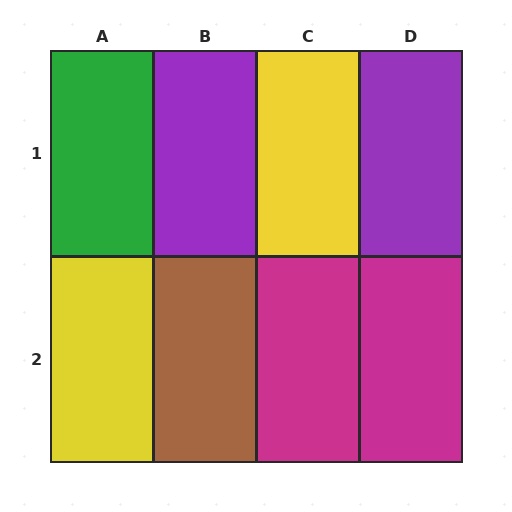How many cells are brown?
1 cell is brown.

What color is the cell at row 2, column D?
Magenta.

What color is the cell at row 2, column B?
Brown.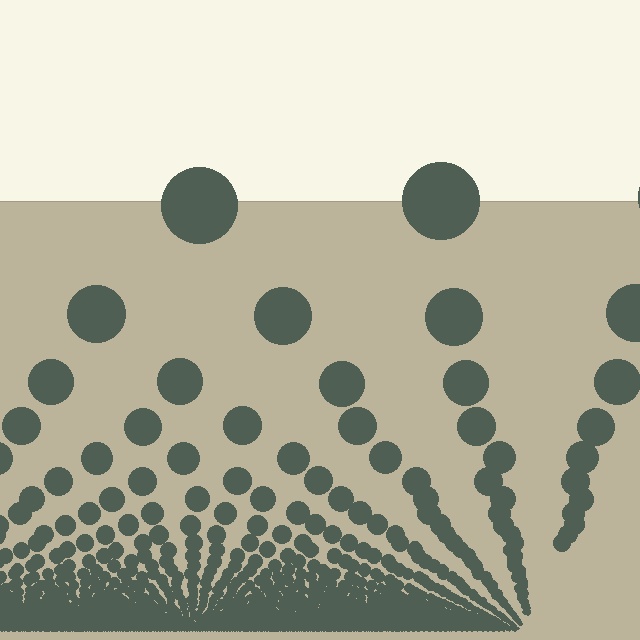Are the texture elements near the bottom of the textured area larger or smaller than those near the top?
Smaller. The gradient is inverted — elements near the bottom are smaller and denser.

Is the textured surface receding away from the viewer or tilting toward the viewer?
The surface appears to tilt toward the viewer. Texture elements get larger and sparser toward the top.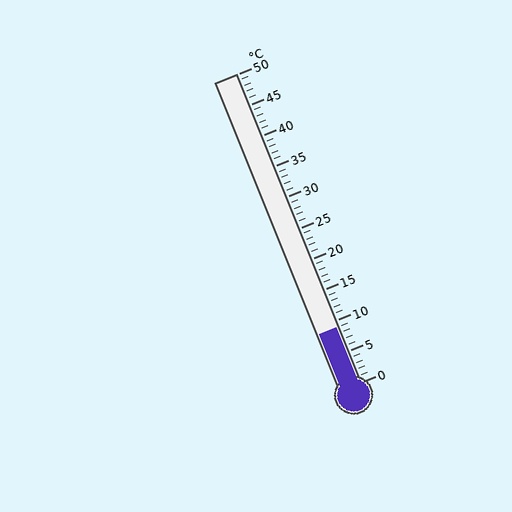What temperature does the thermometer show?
The thermometer shows approximately 9°C.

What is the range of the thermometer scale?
The thermometer scale ranges from 0°C to 50°C.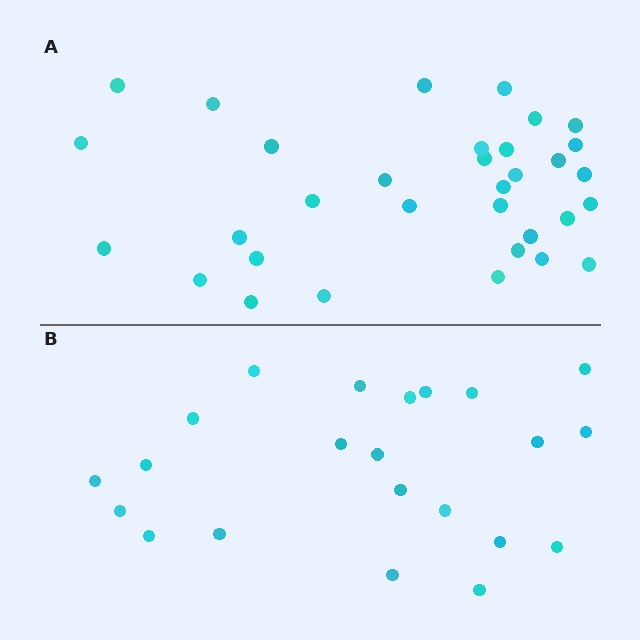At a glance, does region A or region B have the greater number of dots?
Region A (the top region) has more dots.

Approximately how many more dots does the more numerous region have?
Region A has roughly 12 or so more dots than region B.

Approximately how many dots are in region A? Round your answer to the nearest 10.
About 30 dots. (The exact count is 33, which rounds to 30.)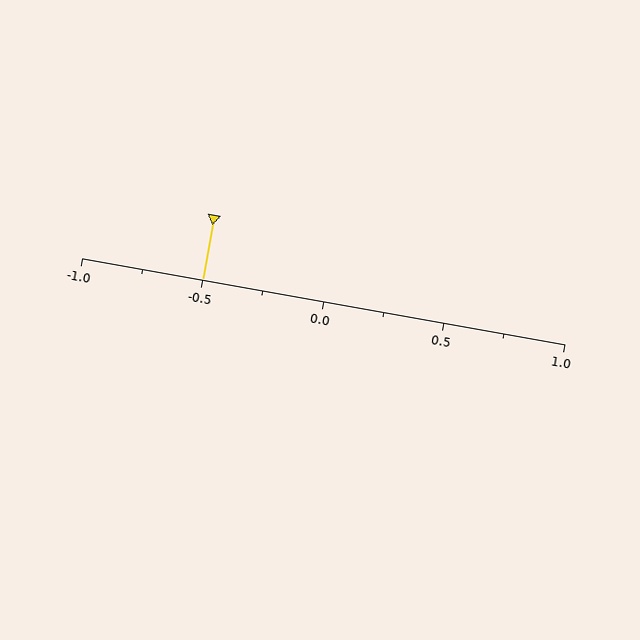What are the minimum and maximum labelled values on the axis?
The axis runs from -1.0 to 1.0.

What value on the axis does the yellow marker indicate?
The marker indicates approximately -0.5.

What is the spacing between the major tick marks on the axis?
The major ticks are spaced 0.5 apart.